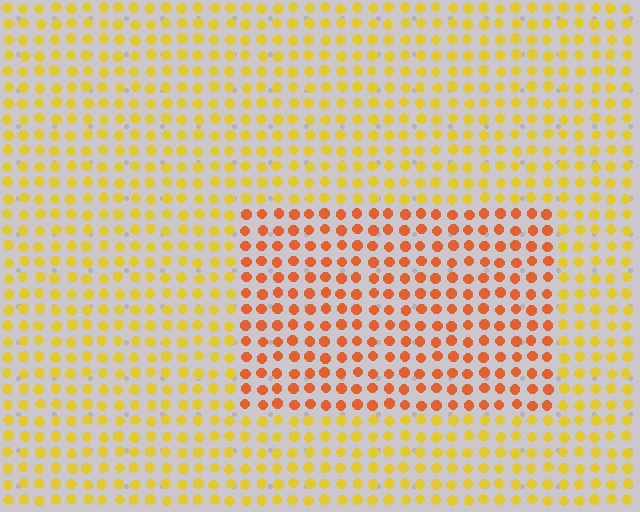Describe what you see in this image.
The image is filled with small yellow elements in a uniform arrangement. A rectangle-shaped region is visible where the elements are tinted to a slightly different hue, forming a subtle color boundary.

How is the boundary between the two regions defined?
The boundary is defined purely by a slight shift in hue (about 36 degrees). Spacing, size, and orientation are identical on both sides.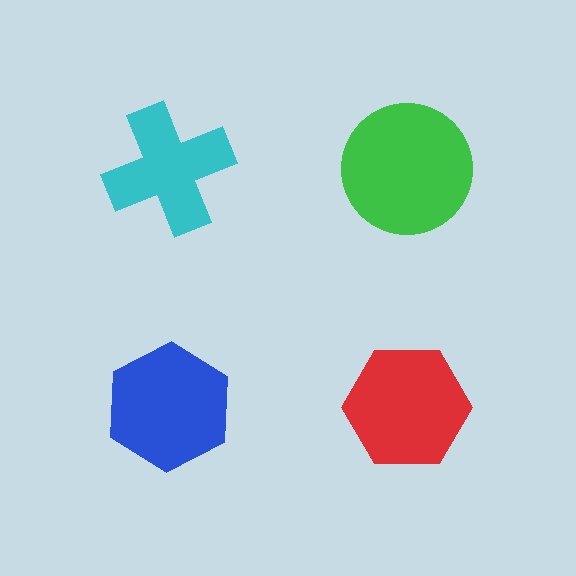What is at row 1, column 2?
A green circle.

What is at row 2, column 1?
A blue hexagon.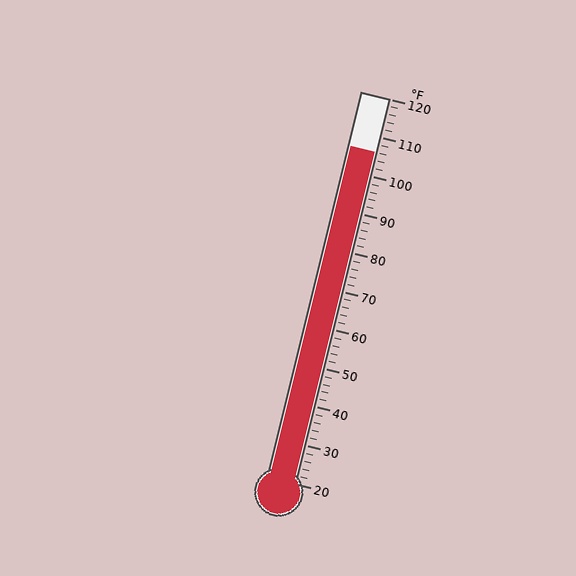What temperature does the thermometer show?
The thermometer shows approximately 106°F.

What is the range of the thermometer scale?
The thermometer scale ranges from 20°F to 120°F.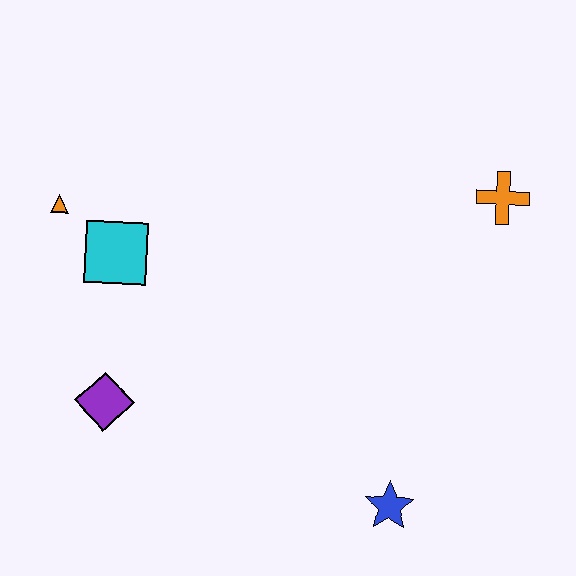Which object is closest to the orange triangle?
The cyan square is closest to the orange triangle.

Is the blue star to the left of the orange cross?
Yes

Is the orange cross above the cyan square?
Yes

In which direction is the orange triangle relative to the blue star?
The orange triangle is to the left of the blue star.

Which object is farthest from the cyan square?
The orange cross is farthest from the cyan square.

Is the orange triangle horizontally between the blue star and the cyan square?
No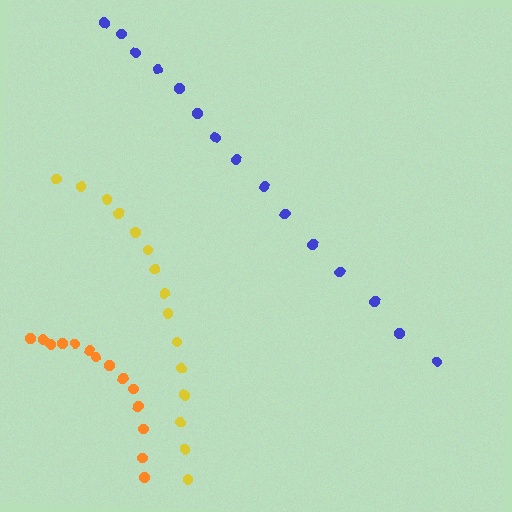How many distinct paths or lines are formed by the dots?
There are 3 distinct paths.